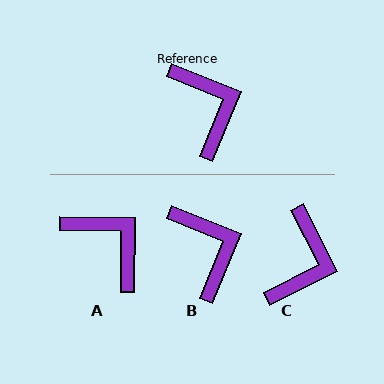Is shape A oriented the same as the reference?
No, it is off by about 22 degrees.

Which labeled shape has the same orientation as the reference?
B.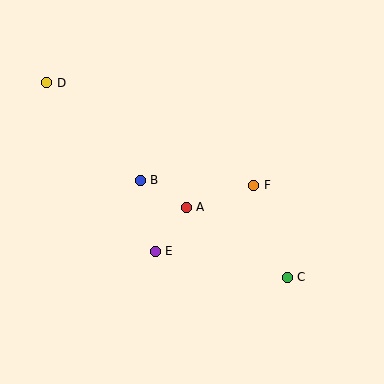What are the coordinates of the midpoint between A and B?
The midpoint between A and B is at (163, 194).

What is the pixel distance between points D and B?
The distance between D and B is 135 pixels.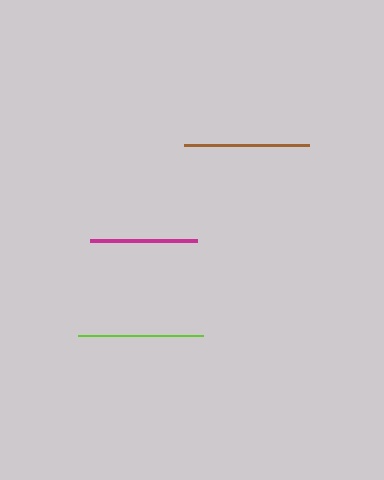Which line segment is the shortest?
The magenta line is the shortest at approximately 107 pixels.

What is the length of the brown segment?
The brown segment is approximately 125 pixels long.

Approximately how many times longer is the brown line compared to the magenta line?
The brown line is approximately 1.2 times the length of the magenta line.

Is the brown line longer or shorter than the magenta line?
The brown line is longer than the magenta line.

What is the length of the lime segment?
The lime segment is approximately 125 pixels long.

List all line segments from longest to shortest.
From longest to shortest: brown, lime, magenta.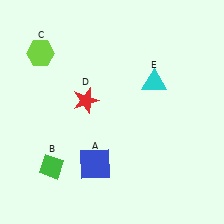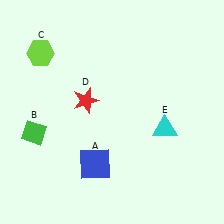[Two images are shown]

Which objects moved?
The objects that moved are: the green diamond (B), the cyan triangle (E).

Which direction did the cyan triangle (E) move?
The cyan triangle (E) moved down.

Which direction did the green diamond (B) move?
The green diamond (B) moved up.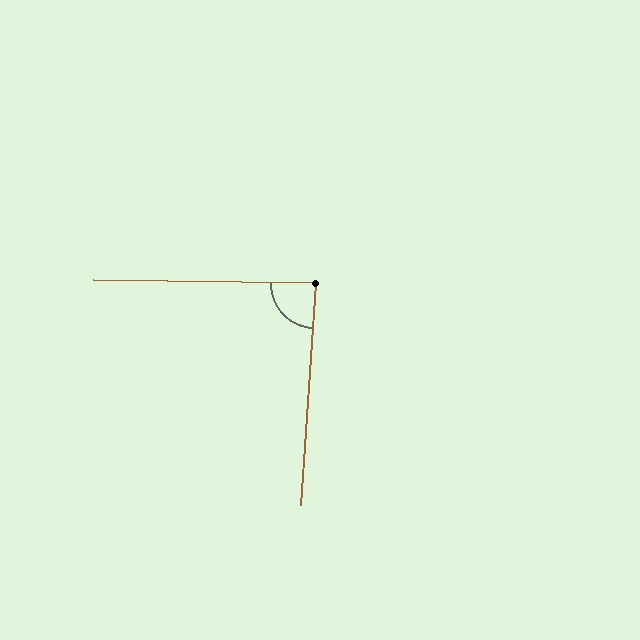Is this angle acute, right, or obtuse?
It is approximately a right angle.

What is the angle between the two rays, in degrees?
Approximately 87 degrees.